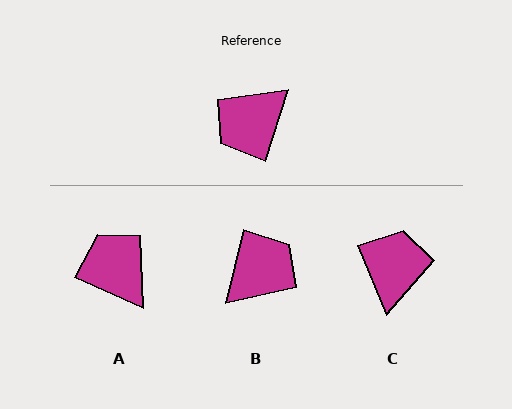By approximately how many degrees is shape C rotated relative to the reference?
Approximately 140 degrees clockwise.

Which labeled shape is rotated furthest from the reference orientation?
B, about 176 degrees away.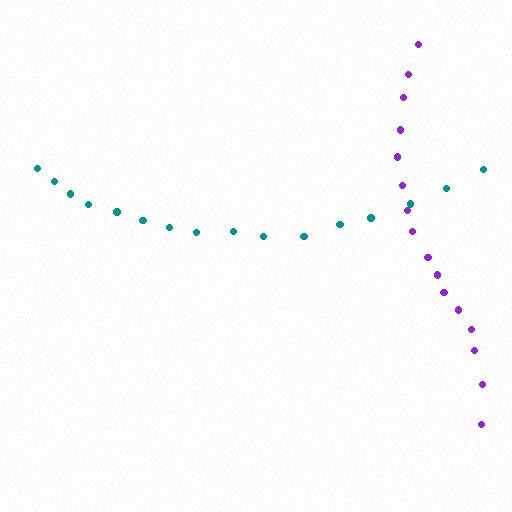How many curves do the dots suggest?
There are 2 distinct paths.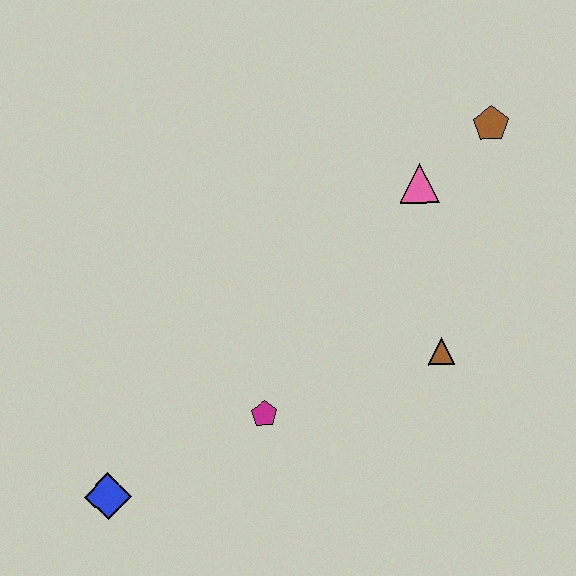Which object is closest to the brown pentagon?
The pink triangle is closest to the brown pentagon.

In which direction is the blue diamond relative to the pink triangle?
The blue diamond is to the left of the pink triangle.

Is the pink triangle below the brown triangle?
No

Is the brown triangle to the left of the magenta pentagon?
No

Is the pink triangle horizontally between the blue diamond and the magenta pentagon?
No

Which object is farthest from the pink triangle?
The blue diamond is farthest from the pink triangle.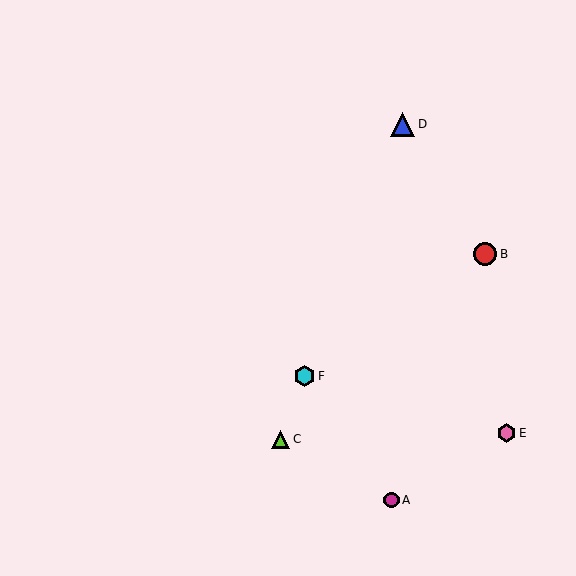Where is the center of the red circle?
The center of the red circle is at (485, 254).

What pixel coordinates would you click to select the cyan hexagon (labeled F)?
Click at (305, 376) to select the cyan hexagon F.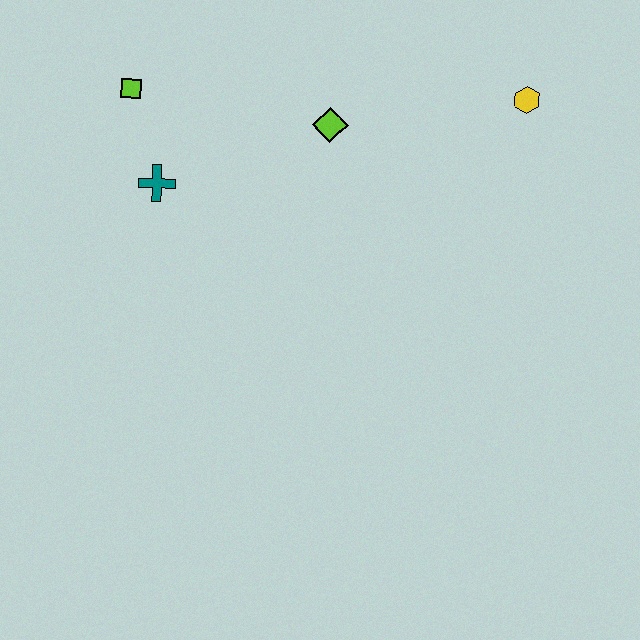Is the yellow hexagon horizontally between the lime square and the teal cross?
No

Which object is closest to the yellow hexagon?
The lime diamond is closest to the yellow hexagon.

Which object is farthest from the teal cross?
The yellow hexagon is farthest from the teal cross.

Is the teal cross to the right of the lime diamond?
No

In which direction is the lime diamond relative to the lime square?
The lime diamond is to the right of the lime square.